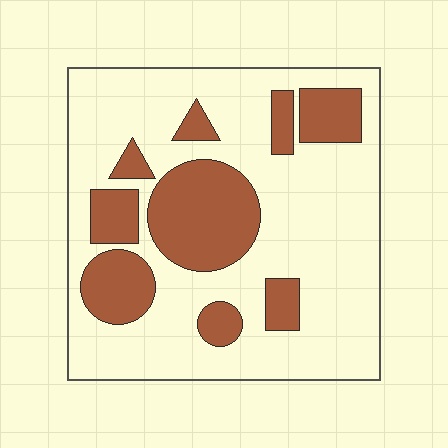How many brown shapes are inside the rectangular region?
9.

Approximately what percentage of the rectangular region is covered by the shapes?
Approximately 30%.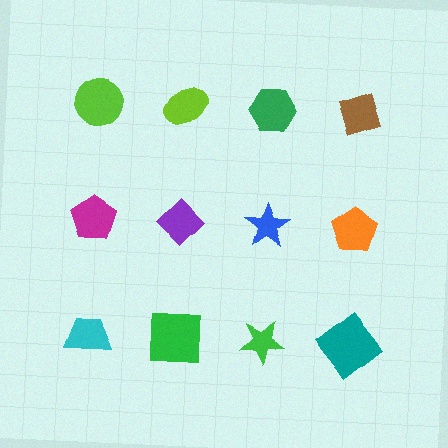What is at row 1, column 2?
A lime ellipse.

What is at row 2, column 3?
A blue star.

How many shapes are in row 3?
4 shapes.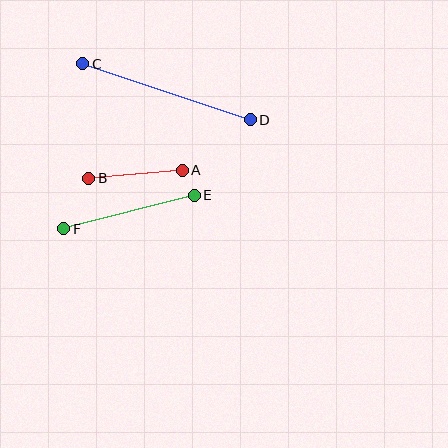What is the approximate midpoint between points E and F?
The midpoint is at approximately (129, 212) pixels.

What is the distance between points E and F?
The distance is approximately 135 pixels.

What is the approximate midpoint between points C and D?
The midpoint is at approximately (166, 92) pixels.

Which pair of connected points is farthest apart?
Points C and D are farthest apart.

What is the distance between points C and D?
The distance is approximately 177 pixels.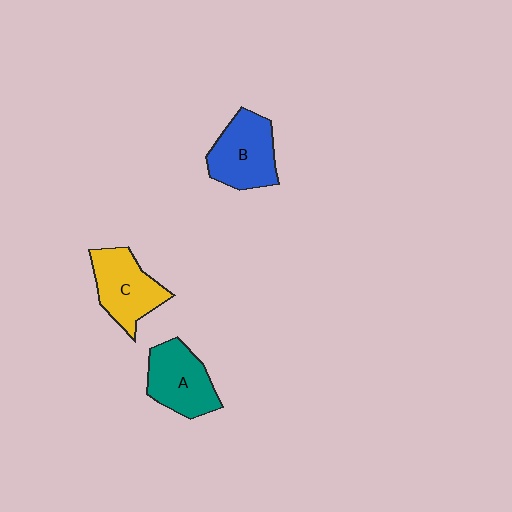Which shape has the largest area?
Shape B (blue).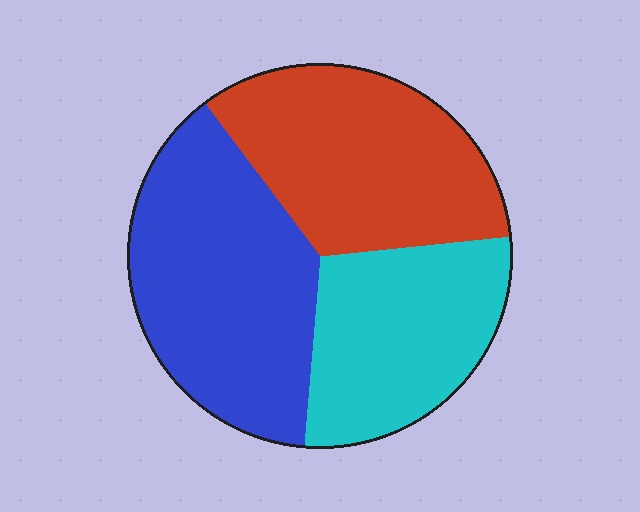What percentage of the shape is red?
Red takes up about one third (1/3) of the shape.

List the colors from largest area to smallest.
From largest to smallest: blue, red, cyan.